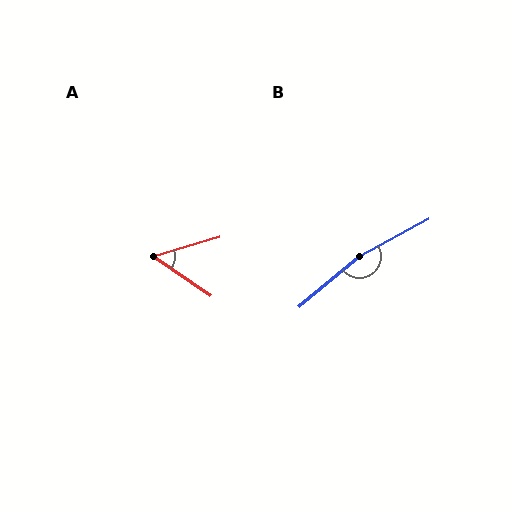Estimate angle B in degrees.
Approximately 169 degrees.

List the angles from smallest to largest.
A (51°), B (169°).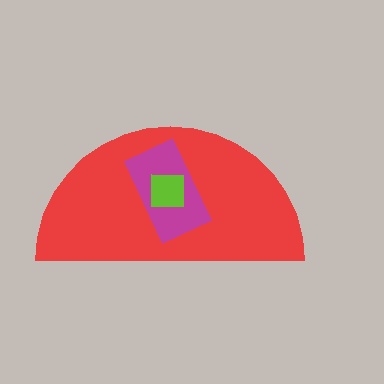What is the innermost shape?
The lime square.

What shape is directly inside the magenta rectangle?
The lime square.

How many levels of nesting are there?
3.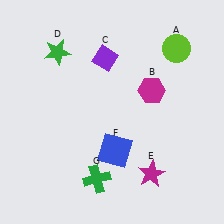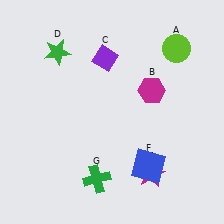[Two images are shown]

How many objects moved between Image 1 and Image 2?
1 object moved between the two images.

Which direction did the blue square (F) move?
The blue square (F) moved right.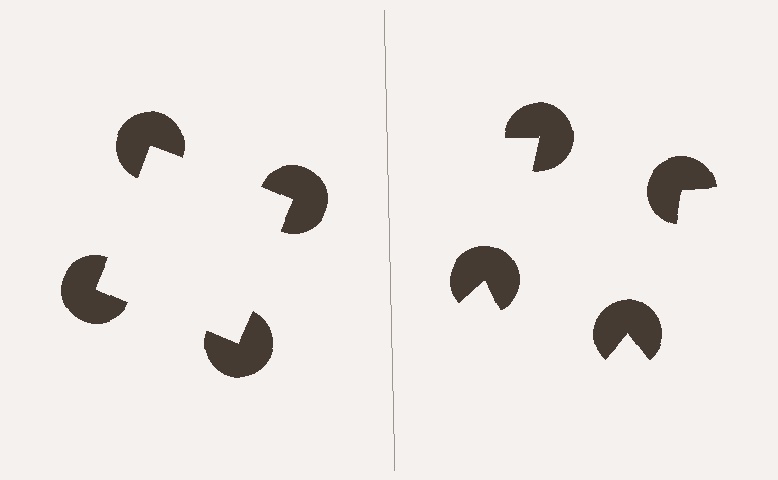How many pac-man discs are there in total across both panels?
8 — 4 on each side.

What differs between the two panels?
The pac-man discs are positioned identically on both sides; only the wedge orientations differ. On the left they align to a square; on the right they are misaligned.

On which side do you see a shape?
An illusory square appears on the left side. On the right side the wedge cuts are rotated, so no coherent shape forms.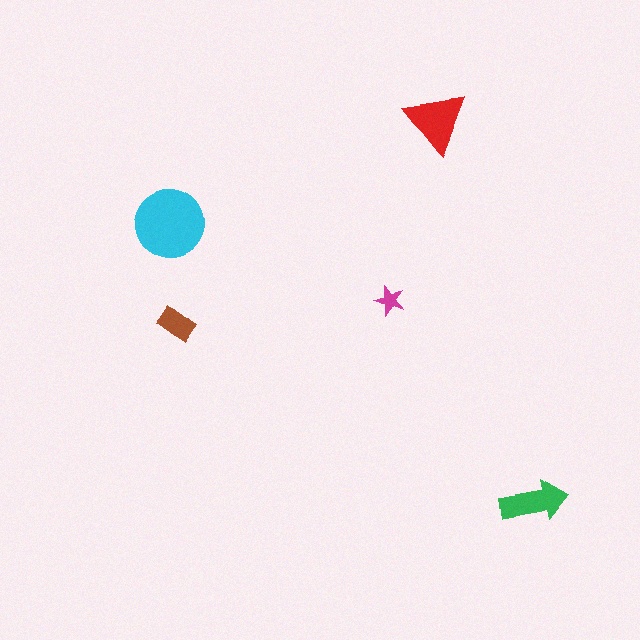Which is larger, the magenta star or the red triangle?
The red triangle.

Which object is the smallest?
The magenta star.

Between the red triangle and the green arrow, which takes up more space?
The red triangle.